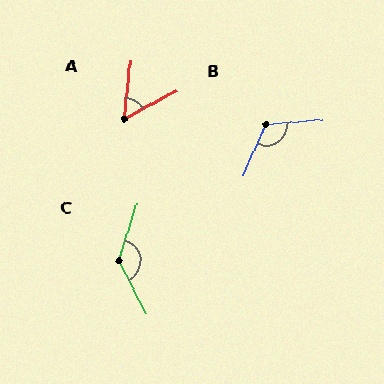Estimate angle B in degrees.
Approximately 118 degrees.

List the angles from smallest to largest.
A (56°), B (118°), C (135°).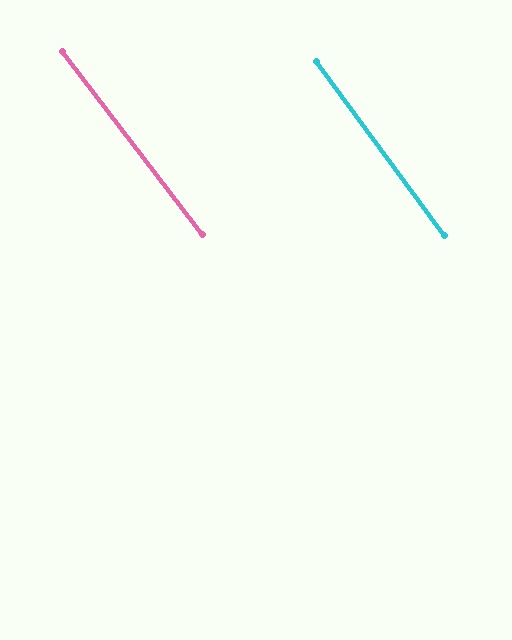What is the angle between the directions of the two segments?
Approximately 1 degree.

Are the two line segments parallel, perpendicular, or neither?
Parallel — their directions differ by only 1.2°.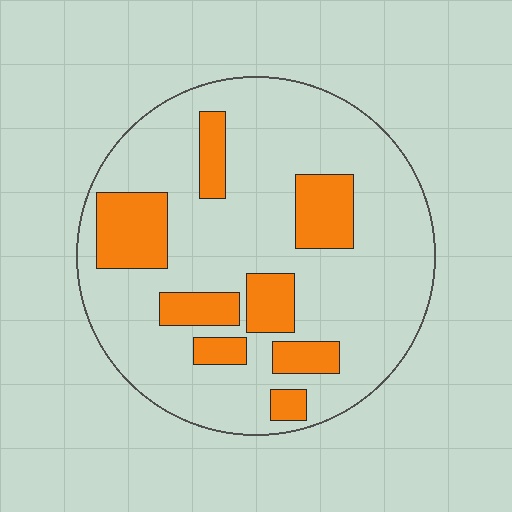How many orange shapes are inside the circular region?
8.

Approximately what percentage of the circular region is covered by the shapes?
Approximately 25%.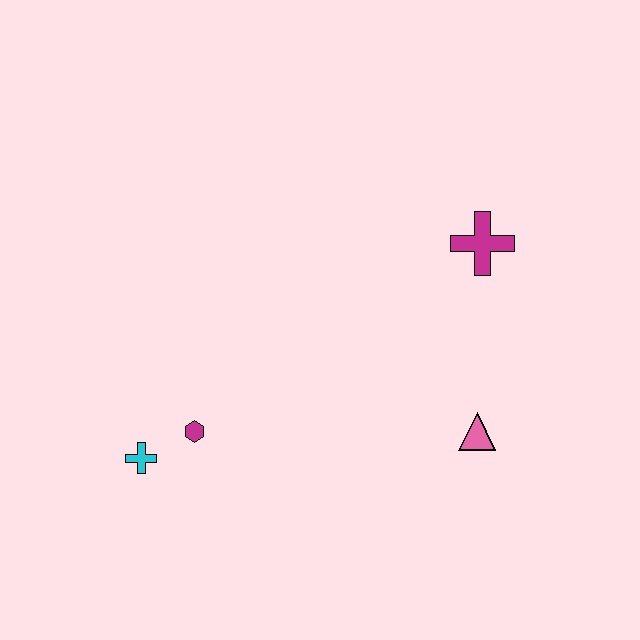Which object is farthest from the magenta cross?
The cyan cross is farthest from the magenta cross.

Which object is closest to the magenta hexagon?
The cyan cross is closest to the magenta hexagon.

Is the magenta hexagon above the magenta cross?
No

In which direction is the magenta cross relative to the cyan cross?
The magenta cross is to the right of the cyan cross.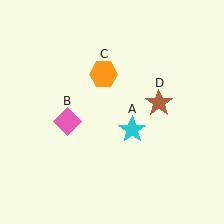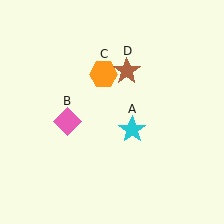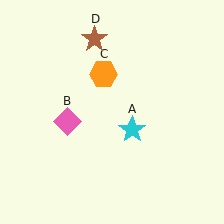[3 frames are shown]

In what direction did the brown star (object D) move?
The brown star (object D) moved up and to the left.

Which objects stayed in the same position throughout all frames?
Cyan star (object A) and pink diamond (object B) and orange hexagon (object C) remained stationary.